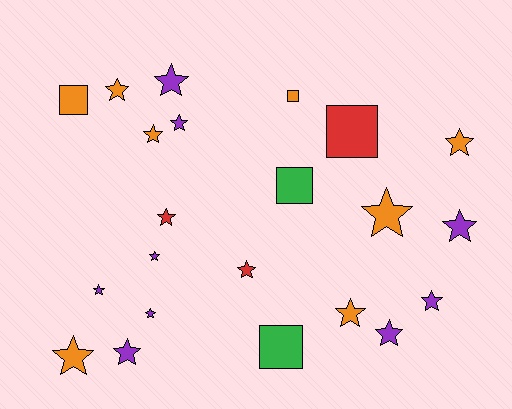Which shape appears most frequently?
Star, with 17 objects.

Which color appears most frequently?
Purple, with 9 objects.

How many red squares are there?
There is 1 red square.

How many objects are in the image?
There are 22 objects.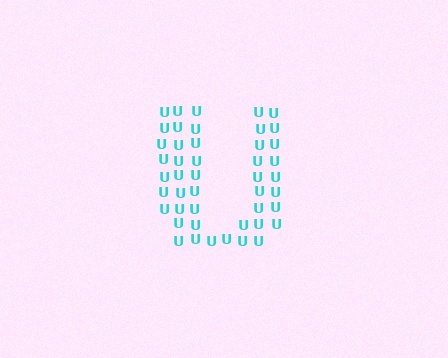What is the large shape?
The large shape is the letter U.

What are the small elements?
The small elements are letter U's.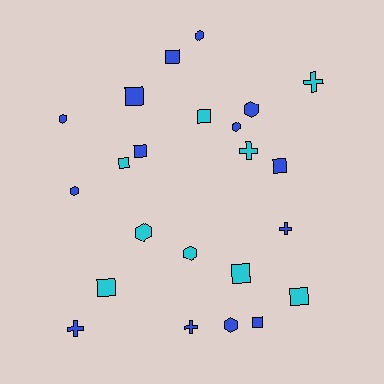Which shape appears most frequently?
Square, with 10 objects.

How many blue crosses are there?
There are 3 blue crosses.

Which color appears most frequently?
Blue, with 14 objects.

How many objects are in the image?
There are 23 objects.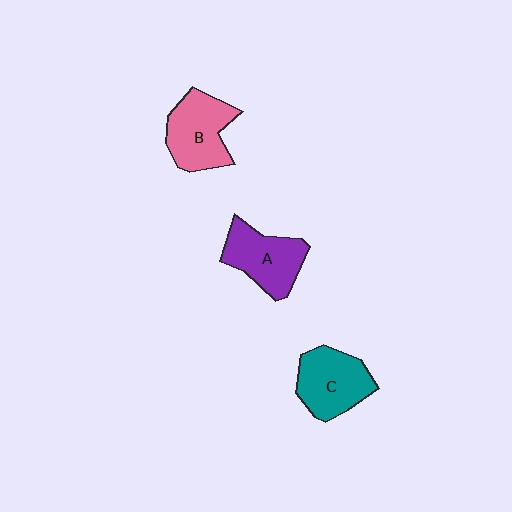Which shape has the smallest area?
Shape A (purple).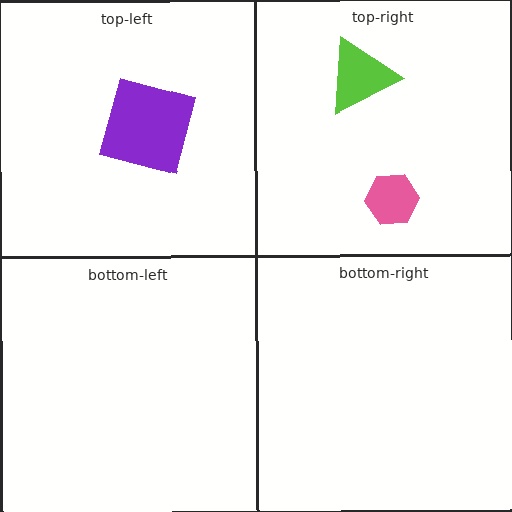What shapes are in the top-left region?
The purple square.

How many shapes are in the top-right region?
2.